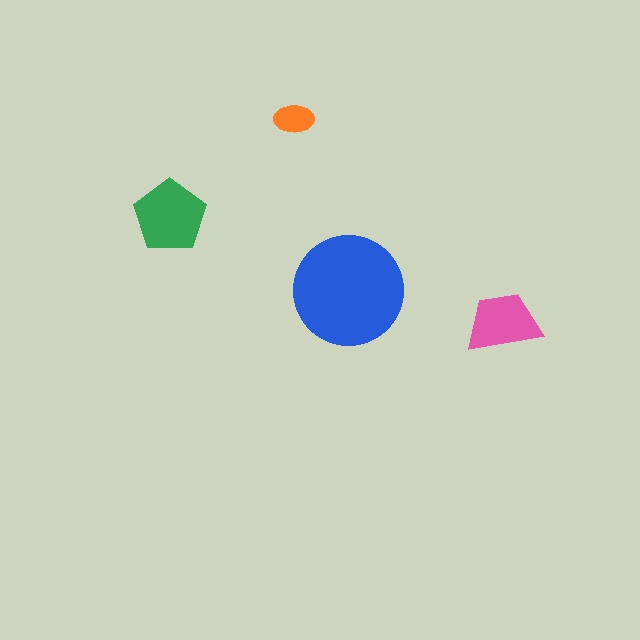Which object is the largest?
The blue circle.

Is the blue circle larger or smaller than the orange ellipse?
Larger.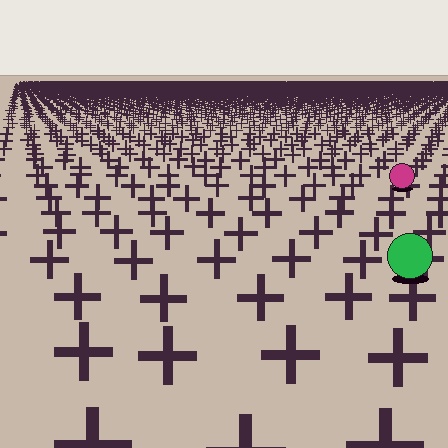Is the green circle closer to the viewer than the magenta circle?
Yes. The green circle is closer — you can tell from the texture gradient: the ground texture is coarser near it.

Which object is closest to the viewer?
The green circle is closest. The texture marks near it are larger and more spread out.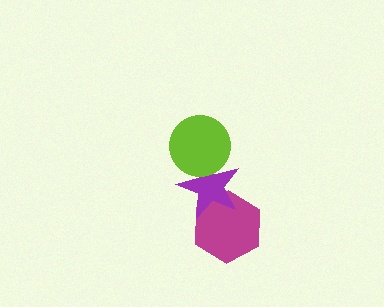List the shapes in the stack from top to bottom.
From top to bottom: the lime circle, the purple star, the magenta hexagon.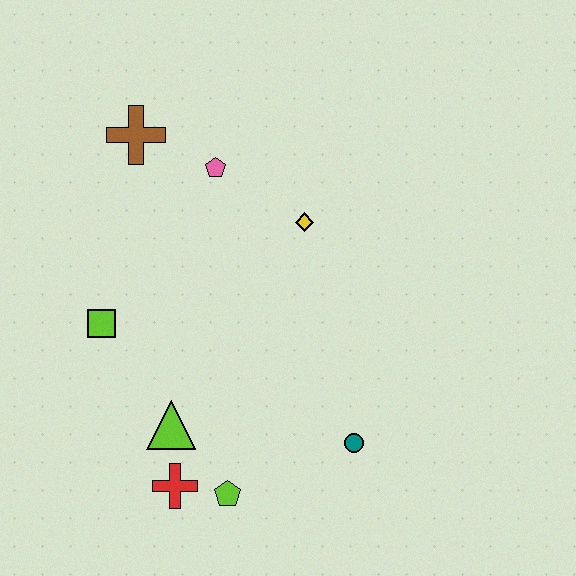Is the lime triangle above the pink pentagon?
No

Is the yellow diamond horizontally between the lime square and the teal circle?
Yes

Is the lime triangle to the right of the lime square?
Yes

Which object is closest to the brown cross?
The pink pentagon is closest to the brown cross.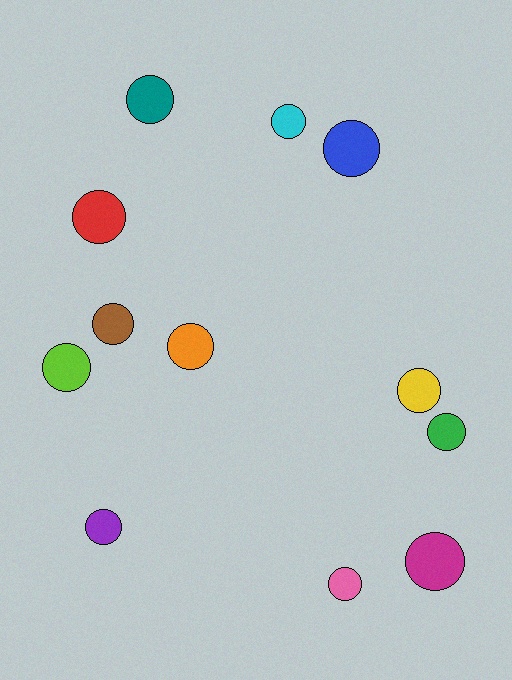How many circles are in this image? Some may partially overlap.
There are 12 circles.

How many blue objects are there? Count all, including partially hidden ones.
There is 1 blue object.